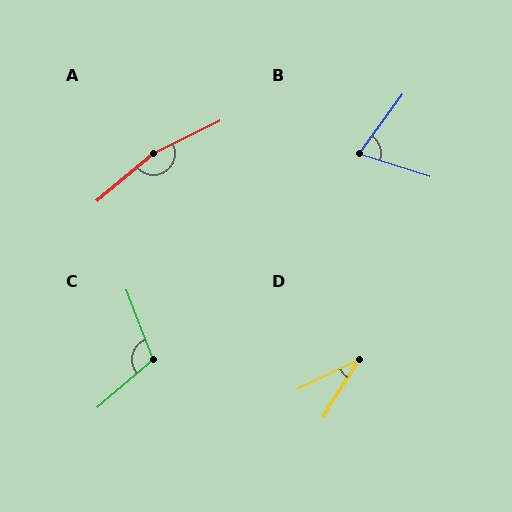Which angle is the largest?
A, at approximately 165 degrees.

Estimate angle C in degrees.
Approximately 110 degrees.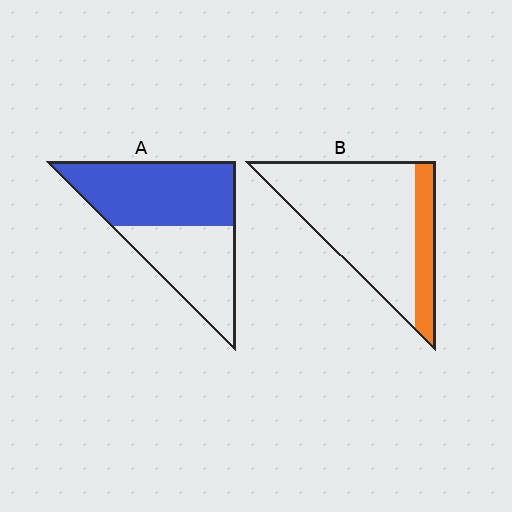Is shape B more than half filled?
No.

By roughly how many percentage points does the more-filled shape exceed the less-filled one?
By roughly 35 percentage points (A over B).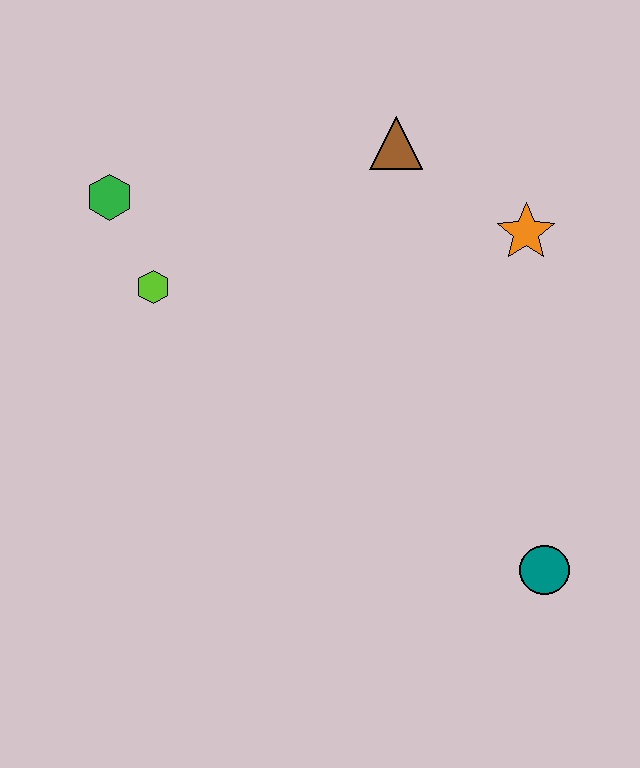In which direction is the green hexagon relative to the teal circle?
The green hexagon is to the left of the teal circle.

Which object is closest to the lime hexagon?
The green hexagon is closest to the lime hexagon.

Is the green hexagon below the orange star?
No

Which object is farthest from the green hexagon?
The teal circle is farthest from the green hexagon.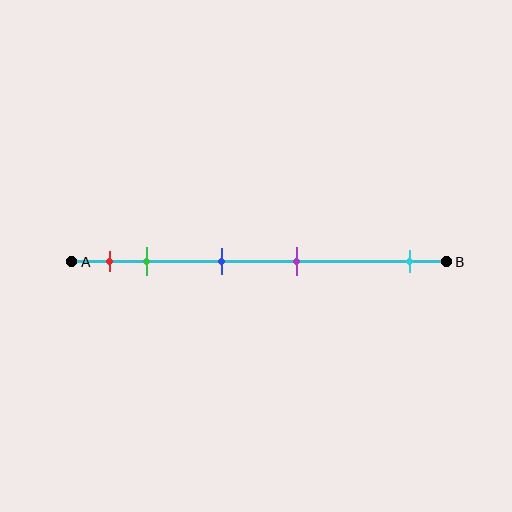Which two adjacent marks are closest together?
The red and green marks are the closest adjacent pair.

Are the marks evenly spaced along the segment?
No, the marks are not evenly spaced.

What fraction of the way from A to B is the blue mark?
The blue mark is approximately 40% (0.4) of the way from A to B.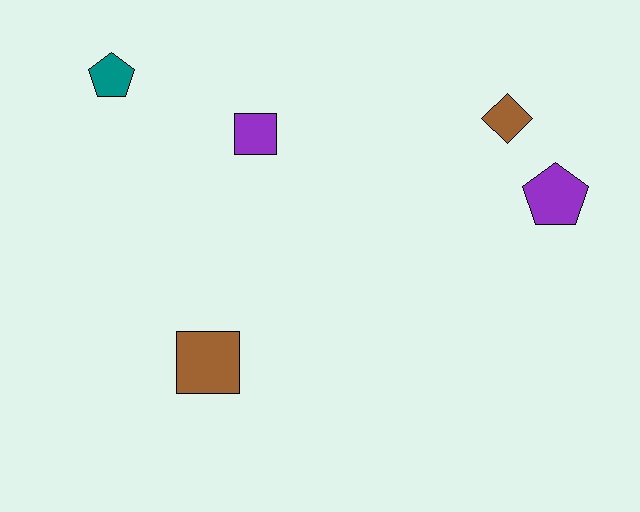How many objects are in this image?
There are 5 objects.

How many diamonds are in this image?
There is 1 diamond.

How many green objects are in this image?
There are no green objects.